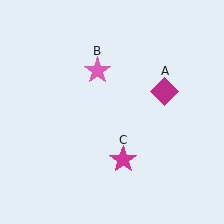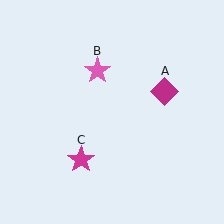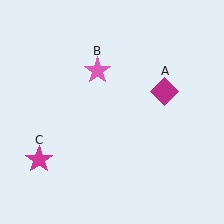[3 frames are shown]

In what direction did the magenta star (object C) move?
The magenta star (object C) moved left.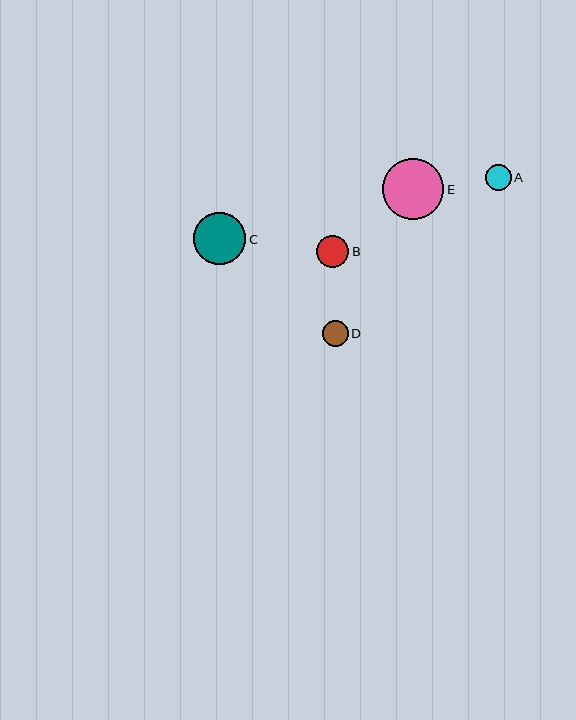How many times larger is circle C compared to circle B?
Circle C is approximately 1.6 times the size of circle B.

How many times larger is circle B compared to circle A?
Circle B is approximately 1.2 times the size of circle A.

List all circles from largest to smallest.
From largest to smallest: E, C, B, A, D.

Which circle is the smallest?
Circle D is the smallest with a size of approximately 25 pixels.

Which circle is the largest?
Circle E is the largest with a size of approximately 61 pixels.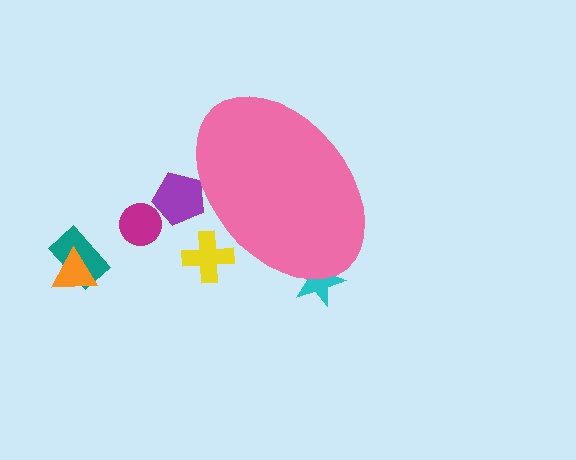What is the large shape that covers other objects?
A pink ellipse.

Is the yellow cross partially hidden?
Yes, the yellow cross is partially hidden behind the pink ellipse.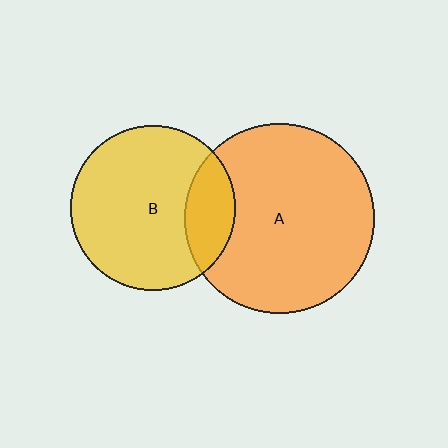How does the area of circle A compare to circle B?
Approximately 1.3 times.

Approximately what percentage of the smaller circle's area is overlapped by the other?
Approximately 20%.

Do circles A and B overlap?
Yes.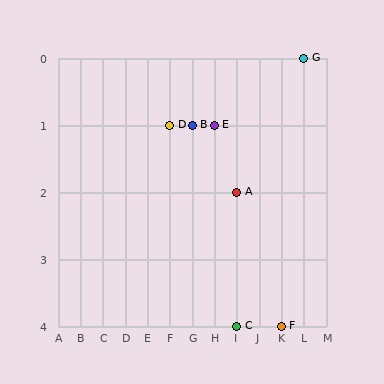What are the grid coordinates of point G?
Point G is at grid coordinates (L, 0).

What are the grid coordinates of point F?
Point F is at grid coordinates (K, 4).